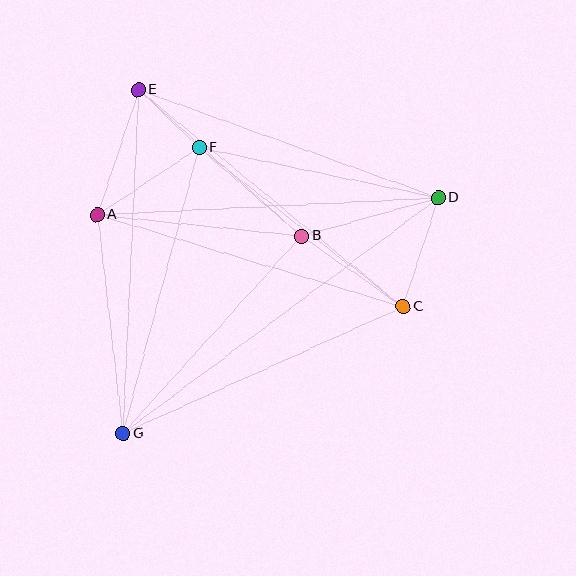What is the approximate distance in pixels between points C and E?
The distance between C and E is approximately 342 pixels.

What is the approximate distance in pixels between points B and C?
The distance between B and C is approximately 124 pixels.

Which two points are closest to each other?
Points E and F are closest to each other.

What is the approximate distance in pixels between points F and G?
The distance between F and G is approximately 296 pixels.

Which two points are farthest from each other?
Points D and G are farthest from each other.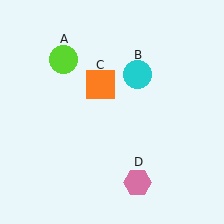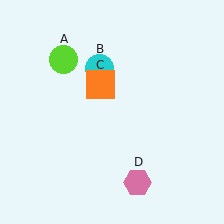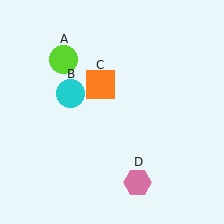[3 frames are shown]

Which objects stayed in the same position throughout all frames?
Lime circle (object A) and orange square (object C) and pink hexagon (object D) remained stationary.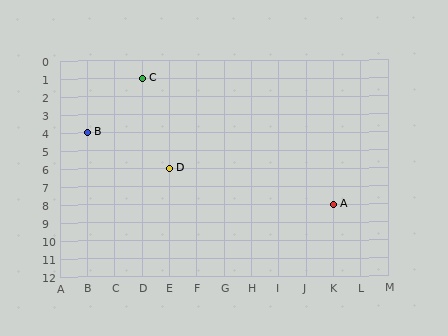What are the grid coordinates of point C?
Point C is at grid coordinates (D, 1).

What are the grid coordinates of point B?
Point B is at grid coordinates (B, 4).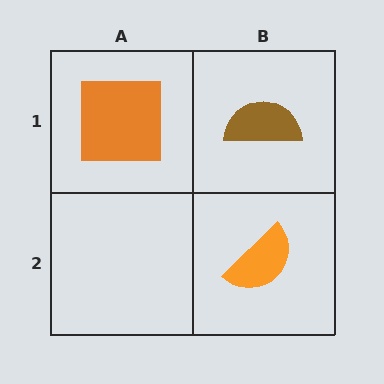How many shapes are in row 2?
1 shape.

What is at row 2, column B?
An orange semicircle.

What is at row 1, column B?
A brown semicircle.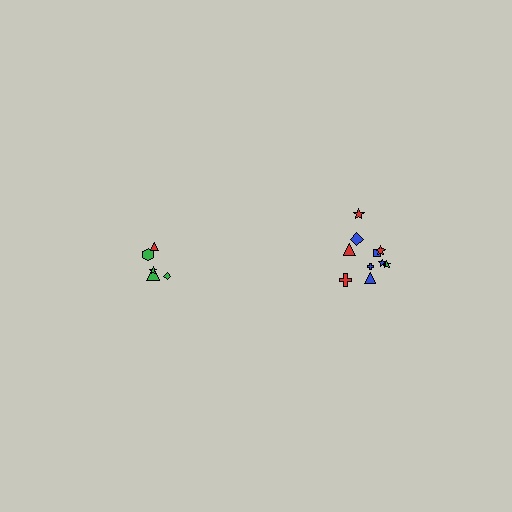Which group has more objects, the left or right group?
The right group.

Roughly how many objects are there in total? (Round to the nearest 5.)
Roughly 15 objects in total.